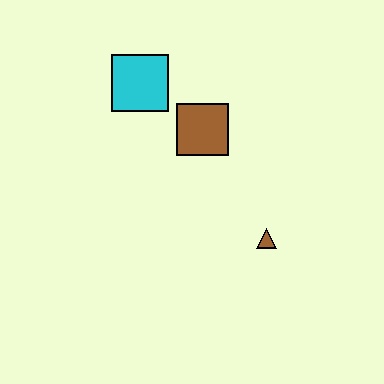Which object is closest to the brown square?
The cyan square is closest to the brown square.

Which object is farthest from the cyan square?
The brown triangle is farthest from the cyan square.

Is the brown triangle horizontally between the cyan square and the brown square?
No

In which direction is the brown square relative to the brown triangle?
The brown square is above the brown triangle.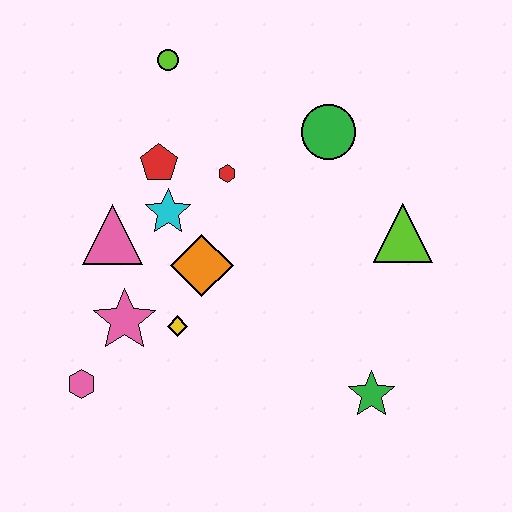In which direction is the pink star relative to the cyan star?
The pink star is below the cyan star.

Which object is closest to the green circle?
The red hexagon is closest to the green circle.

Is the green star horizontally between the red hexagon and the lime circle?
No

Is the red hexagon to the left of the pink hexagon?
No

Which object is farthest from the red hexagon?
The green star is farthest from the red hexagon.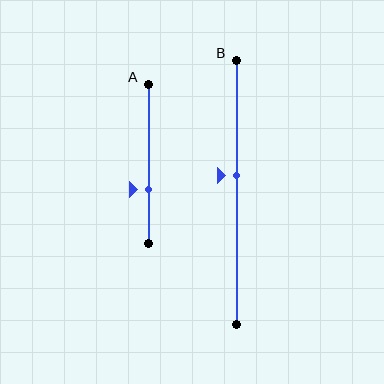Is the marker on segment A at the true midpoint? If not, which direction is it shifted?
No, the marker on segment A is shifted downward by about 16% of the segment length.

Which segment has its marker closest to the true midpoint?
Segment B has its marker closest to the true midpoint.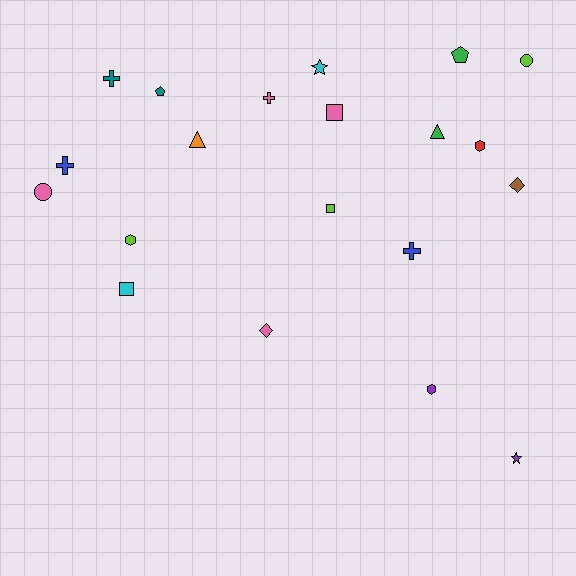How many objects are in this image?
There are 20 objects.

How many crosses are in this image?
There are 4 crosses.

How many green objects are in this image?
There are 2 green objects.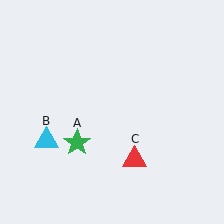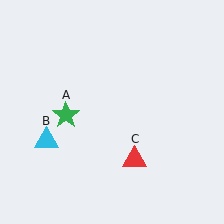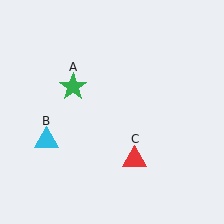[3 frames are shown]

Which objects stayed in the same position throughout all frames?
Cyan triangle (object B) and red triangle (object C) remained stationary.